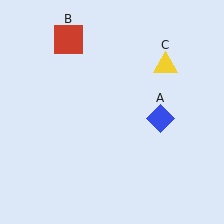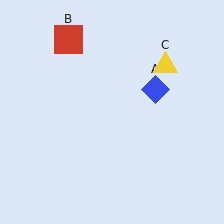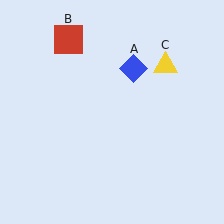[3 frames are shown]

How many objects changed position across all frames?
1 object changed position: blue diamond (object A).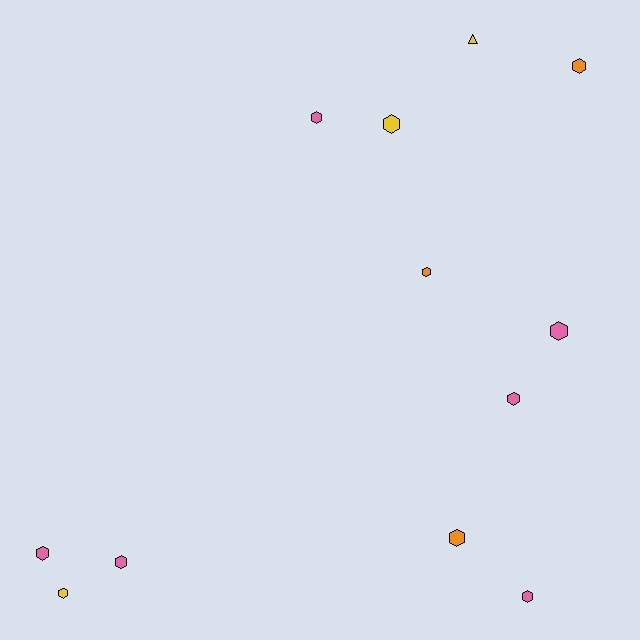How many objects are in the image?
There are 12 objects.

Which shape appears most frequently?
Hexagon, with 11 objects.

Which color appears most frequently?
Pink, with 6 objects.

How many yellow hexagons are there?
There are 2 yellow hexagons.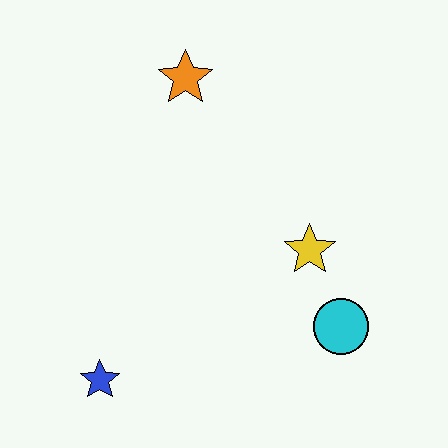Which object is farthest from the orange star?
The blue star is farthest from the orange star.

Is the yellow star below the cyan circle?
No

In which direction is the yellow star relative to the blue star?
The yellow star is to the right of the blue star.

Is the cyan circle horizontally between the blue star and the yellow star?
No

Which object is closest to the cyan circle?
The yellow star is closest to the cyan circle.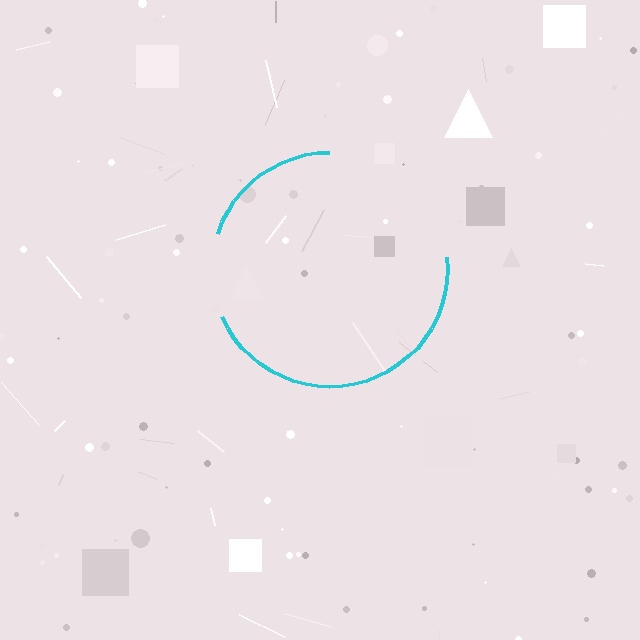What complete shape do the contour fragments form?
The contour fragments form a circle.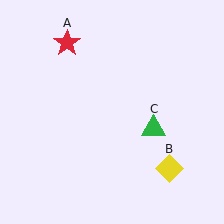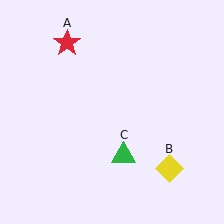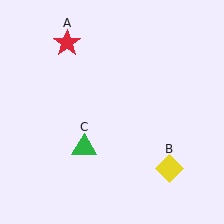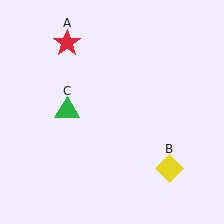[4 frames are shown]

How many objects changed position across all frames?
1 object changed position: green triangle (object C).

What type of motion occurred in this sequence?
The green triangle (object C) rotated clockwise around the center of the scene.